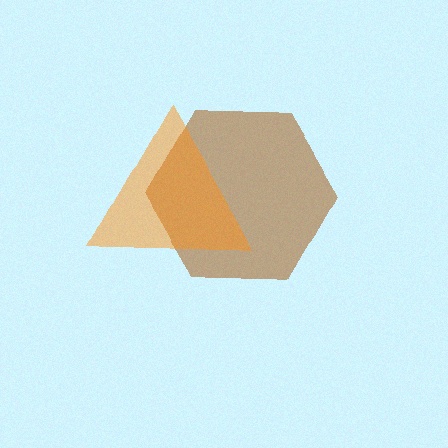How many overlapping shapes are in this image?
There are 2 overlapping shapes in the image.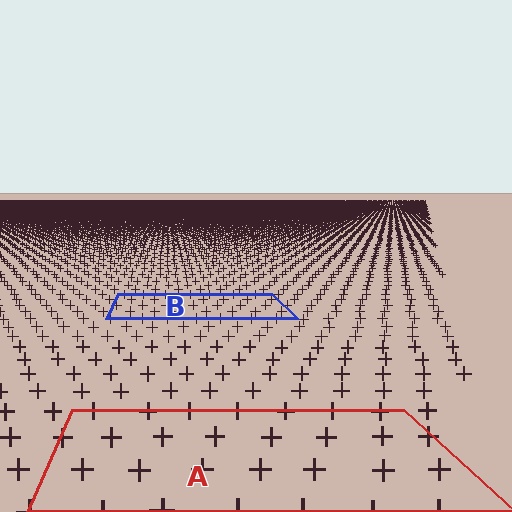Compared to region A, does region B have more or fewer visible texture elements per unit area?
Region B has more texture elements per unit area — they are packed more densely because it is farther away.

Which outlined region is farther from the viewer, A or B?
Region B is farther from the viewer — the texture elements inside it appear smaller and more densely packed.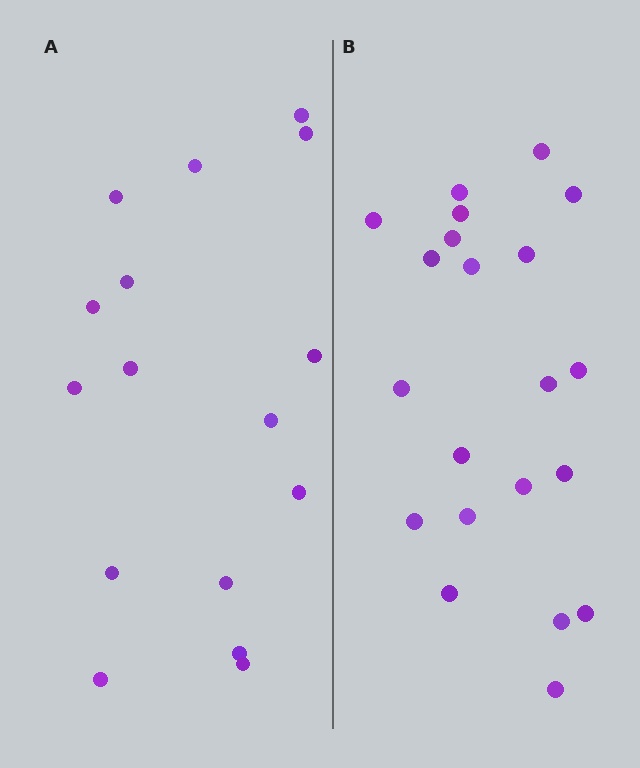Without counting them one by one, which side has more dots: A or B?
Region B (the right region) has more dots.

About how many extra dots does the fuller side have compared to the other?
Region B has about 5 more dots than region A.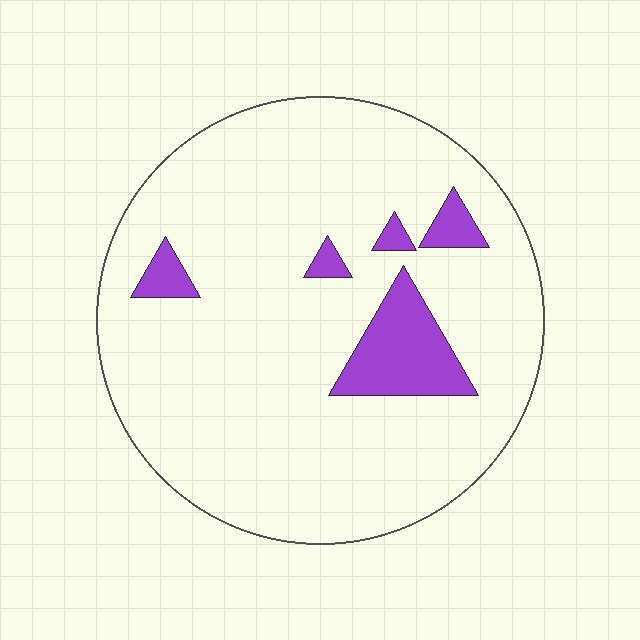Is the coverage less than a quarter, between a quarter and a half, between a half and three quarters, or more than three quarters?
Less than a quarter.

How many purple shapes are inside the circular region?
5.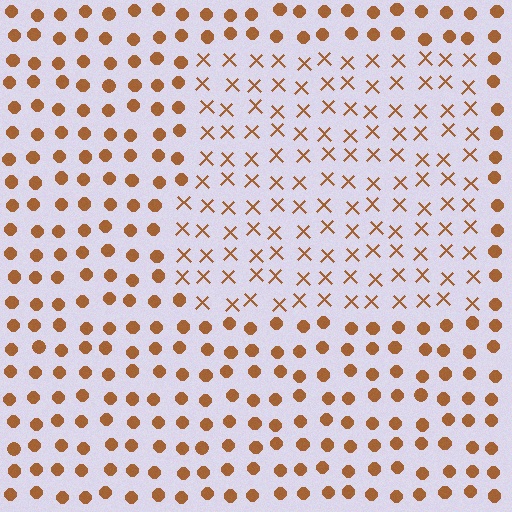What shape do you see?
I see a rectangle.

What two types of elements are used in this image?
The image uses X marks inside the rectangle region and circles outside it.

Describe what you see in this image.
The image is filled with small brown elements arranged in a uniform grid. A rectangle-shaped region contains X marks, while the surrounding area contains circles. The boundary is defined purely by the change in element shape.